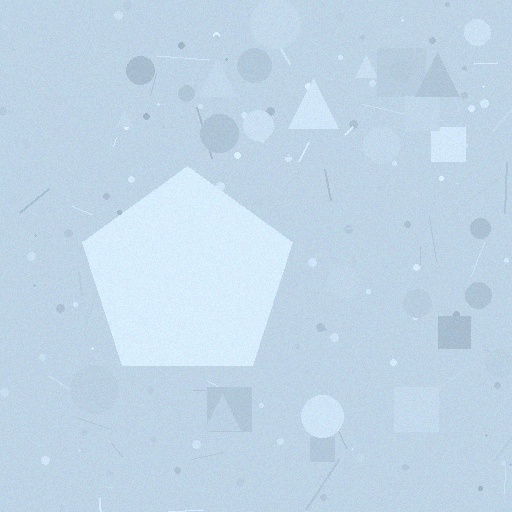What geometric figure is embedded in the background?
A pentagon is embedded in the background.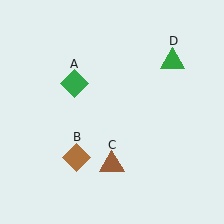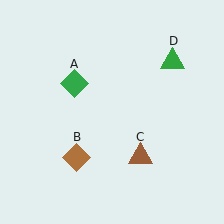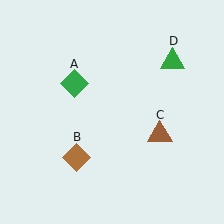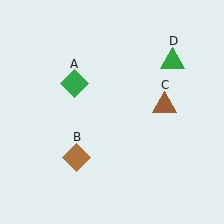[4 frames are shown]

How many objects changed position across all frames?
1 object changed position: brown triangle (object C).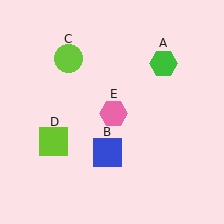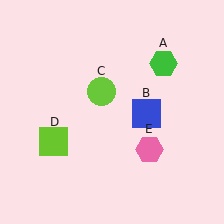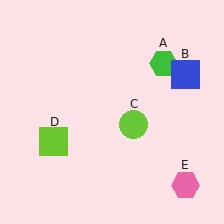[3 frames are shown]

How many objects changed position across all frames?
3 objects changed position: blue square (object B), lime circle (object C), pink hexagon (object E).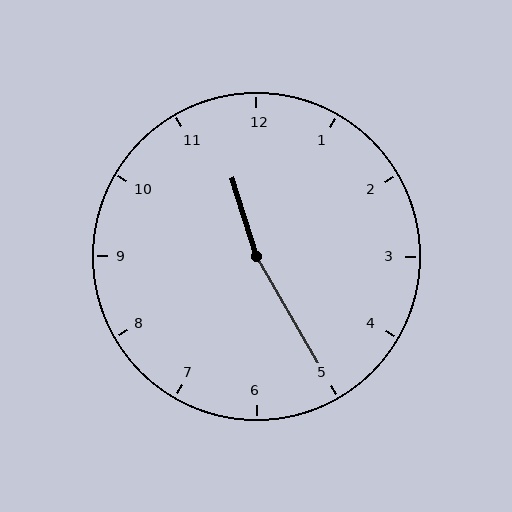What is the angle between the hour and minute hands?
Approximately 168 degrees.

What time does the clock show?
11:25.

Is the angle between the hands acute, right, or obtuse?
It is obtuse.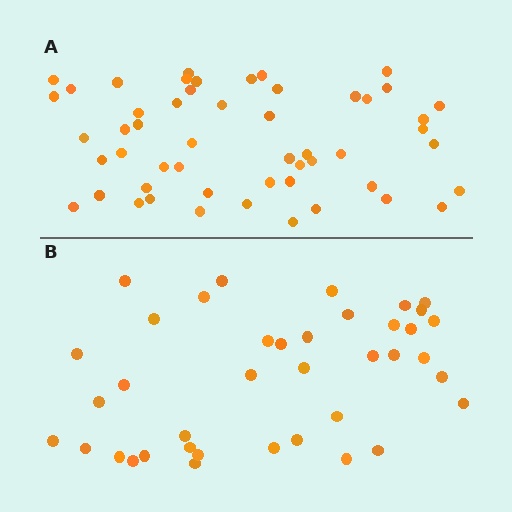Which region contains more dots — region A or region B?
Region A (the top region) has more dots.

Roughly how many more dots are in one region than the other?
Region A has approximately 15 more dots than region B.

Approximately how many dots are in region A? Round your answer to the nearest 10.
About 50 dots. (The exact count is 52, which rounds to 50.)